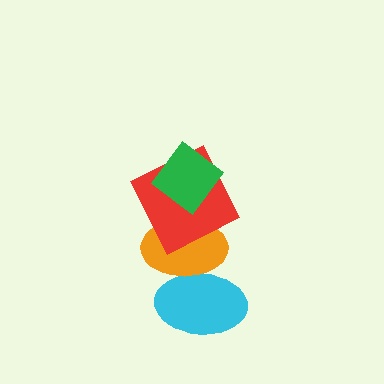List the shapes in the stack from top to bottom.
From top to bottom: the green diamond, the red square, the orange ellipse, the cyan ellipse.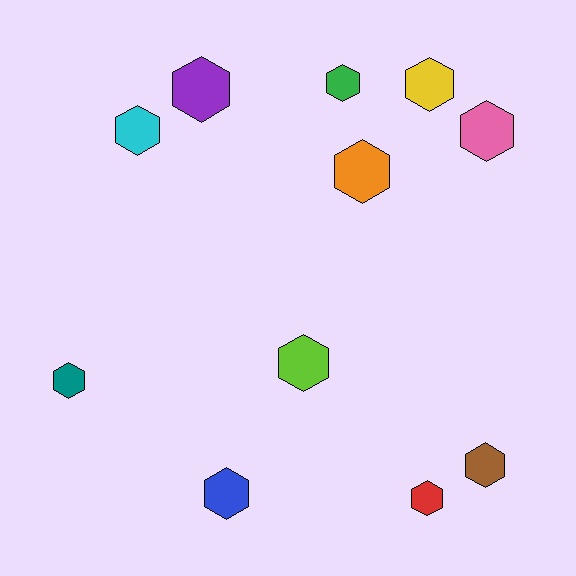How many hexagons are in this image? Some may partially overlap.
There are 11 hexagons.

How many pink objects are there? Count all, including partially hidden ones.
There is 1 pink object.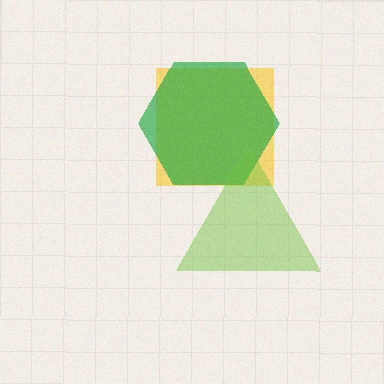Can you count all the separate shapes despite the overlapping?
Yes, there are 3 separate shapes.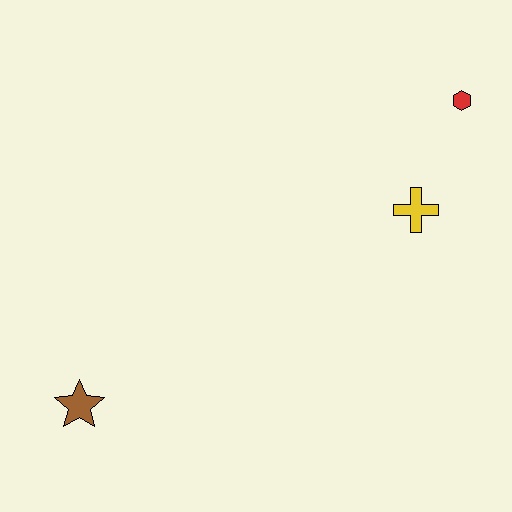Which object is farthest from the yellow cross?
The brown star is farthest from the yellow cross.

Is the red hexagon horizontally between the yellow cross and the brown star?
No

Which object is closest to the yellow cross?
The red hexagon is closest to the yellow cross.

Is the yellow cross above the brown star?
Yes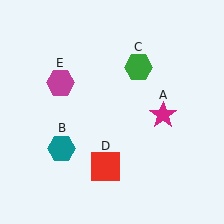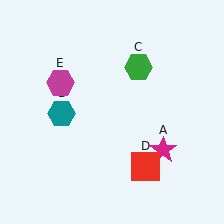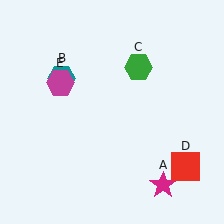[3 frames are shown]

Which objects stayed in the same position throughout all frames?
Green hexagon (object C) and magenta hexagon (object E) remained stationary.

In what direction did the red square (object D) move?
The red square (object D) moved right.